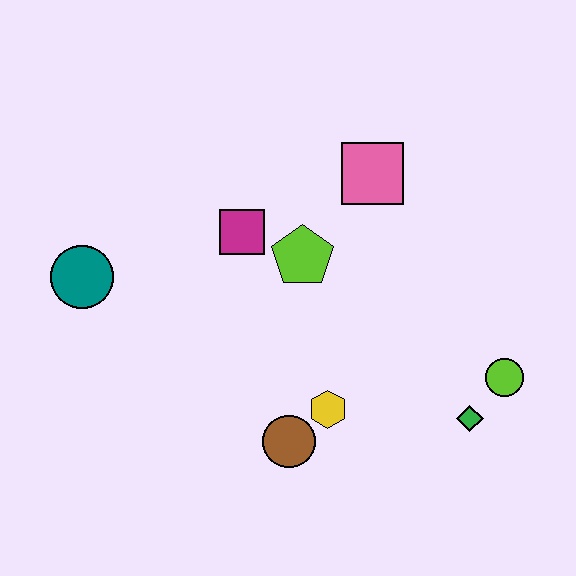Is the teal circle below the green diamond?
No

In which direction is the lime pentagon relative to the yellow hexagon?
The lime pentagon is above the yellow hexagon.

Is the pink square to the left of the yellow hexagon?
No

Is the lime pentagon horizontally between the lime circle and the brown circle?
Yes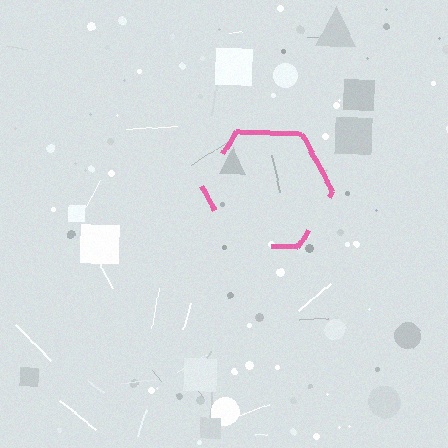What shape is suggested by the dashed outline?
The dashed outline suggests a hexagon.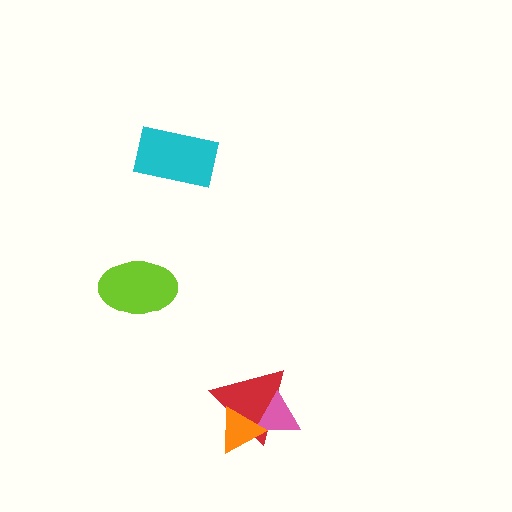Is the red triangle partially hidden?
Yes, it is partially covered by another shape.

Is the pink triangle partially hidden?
Yes, it is partially covered by another shape.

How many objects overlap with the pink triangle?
2 objects overlap with the pink triangle.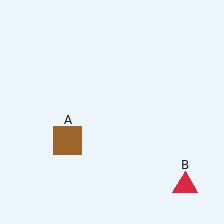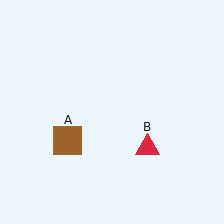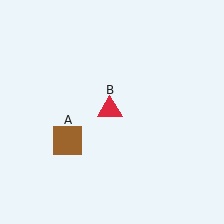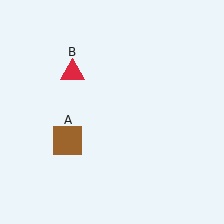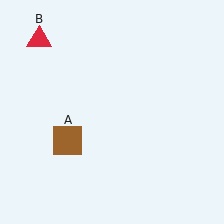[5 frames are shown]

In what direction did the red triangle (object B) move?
The red triangle (object B) moved up and to the left.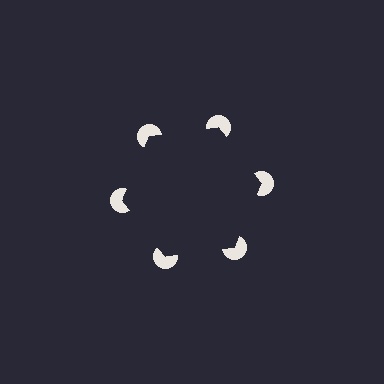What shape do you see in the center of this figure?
An illusory hexagon — its edges are inferred from the aligned wedge cuts in the pac-man discs, not physically drawn.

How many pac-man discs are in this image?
There are 6 — one at each vertex of the illusory hexagon.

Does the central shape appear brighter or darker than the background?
It typically appears slightly darker than the background, even though no actual brightness change is drawn.